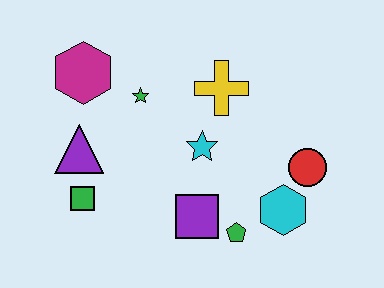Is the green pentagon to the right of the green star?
Yes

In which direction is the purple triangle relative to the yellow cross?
The purple triangle is to the left of the yellow cross.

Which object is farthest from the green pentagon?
The magenta hexagon is farthest from the green pentagon.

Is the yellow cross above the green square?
Yes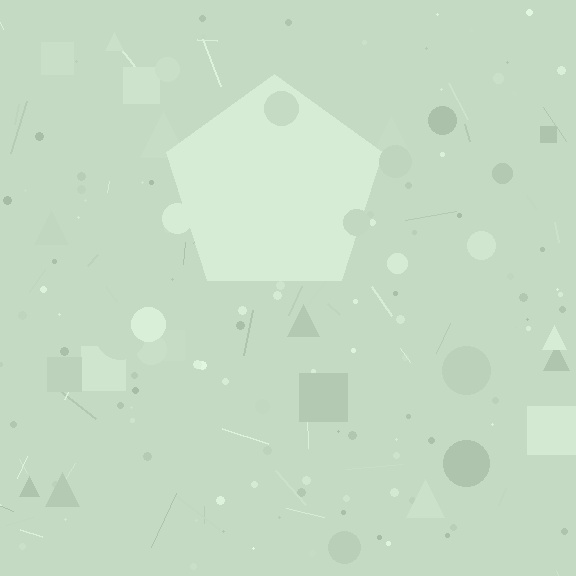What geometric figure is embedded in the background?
A pentagon is embedded in the background.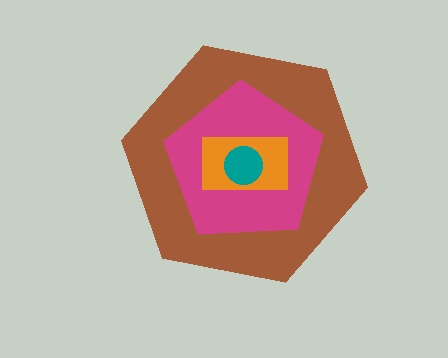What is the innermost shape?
The teal circle.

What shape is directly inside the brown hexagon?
The magenta pentagon.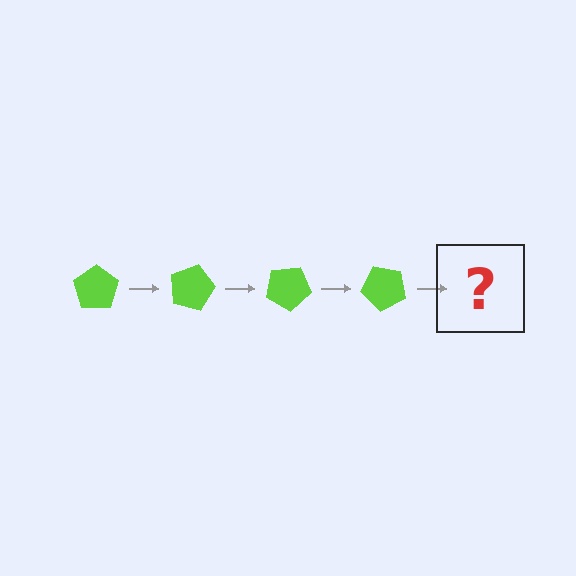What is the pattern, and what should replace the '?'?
The pattern is that the pentagon rotates 15 degrees each step. The '?' should be a lime pentagon rotated 60 degrees.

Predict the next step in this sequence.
The next step is a lime pentagon rotated 60 degrees.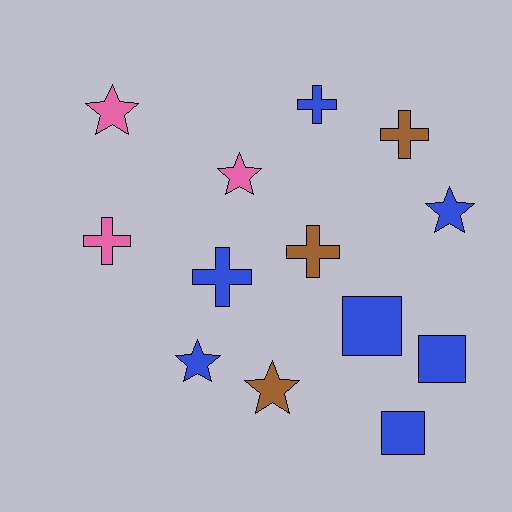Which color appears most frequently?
Blue, with 7 objects.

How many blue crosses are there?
There are 2 blue crosses.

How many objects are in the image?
There are 13 objects.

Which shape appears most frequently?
Cross, with 5 objects.